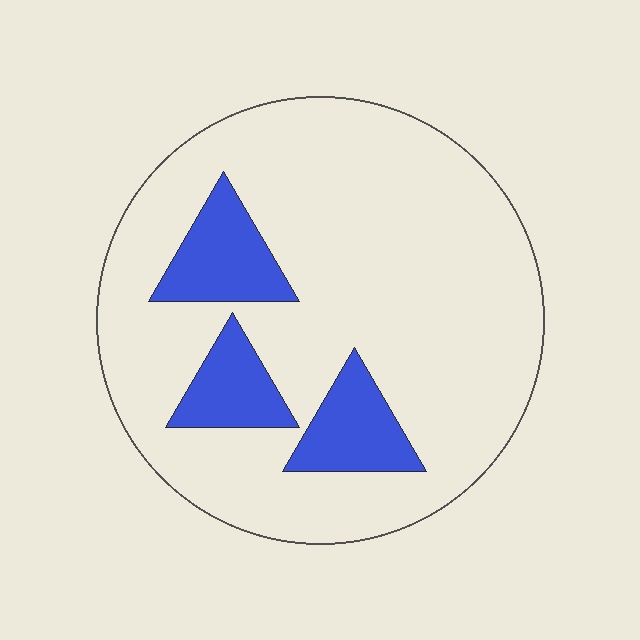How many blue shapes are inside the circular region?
3.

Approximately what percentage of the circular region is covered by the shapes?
Approximately 15%.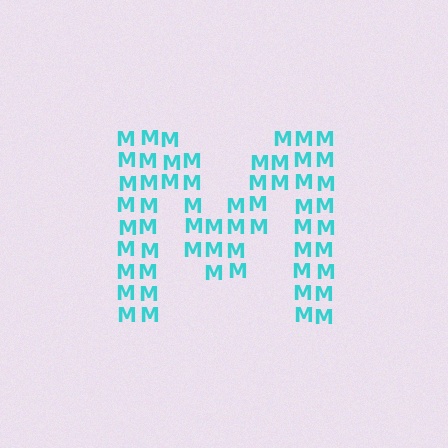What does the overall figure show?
The overall figure shows the letter M.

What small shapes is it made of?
It is made of small letter M's.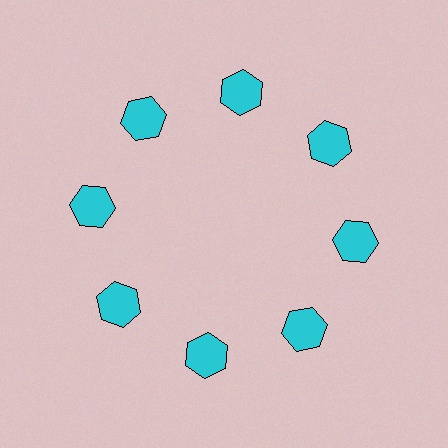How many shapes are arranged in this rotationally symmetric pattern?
There are 8 shapes, arranged in 8 groups of 1.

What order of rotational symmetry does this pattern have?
This pattern has 8-fold rotational symmetry.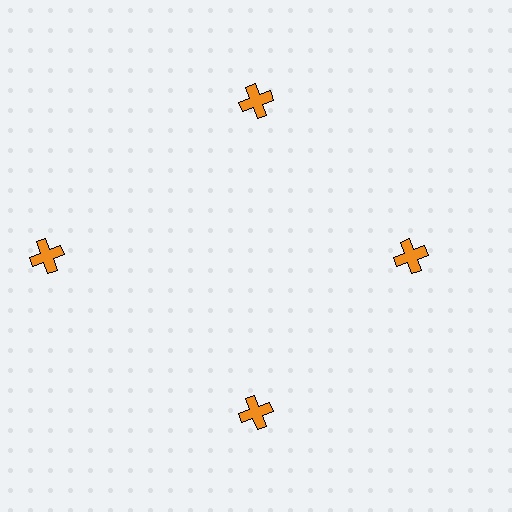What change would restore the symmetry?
The symmetry would be restored by moving it inward, back onto the ring so that all 4 crosses sit at equal angles and equal distance from the center.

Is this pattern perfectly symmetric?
No. The 4 orange crosses are arranged in a ring, but one element near the 9 o'clock position is pushed outward from the center, breaking the 4-fold rotational symmetry.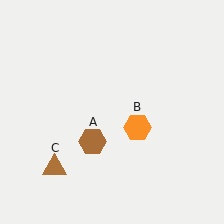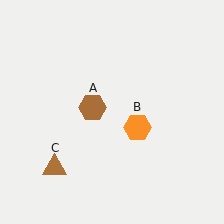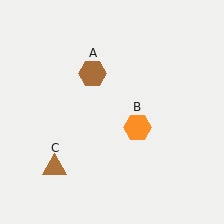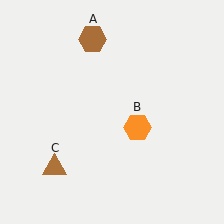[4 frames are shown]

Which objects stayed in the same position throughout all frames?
Orange hexagon (object B) and brown triangle (object C) remained stationary.